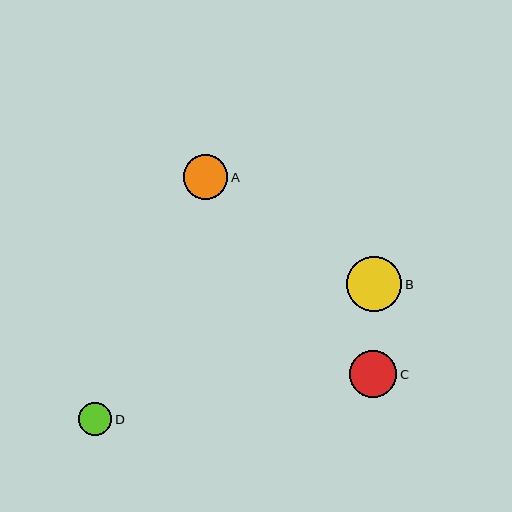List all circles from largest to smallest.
From largest to smallest: B, C, A, D.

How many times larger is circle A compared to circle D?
Circle A is approximately 1.3 times the size of circle D.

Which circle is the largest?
Circle B is the largest with a size of approximately 55 pixels.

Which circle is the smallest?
Circle D is the smallest with a size of approximately 33 pixels.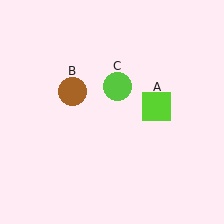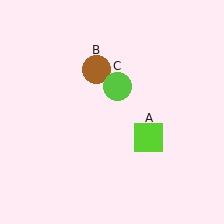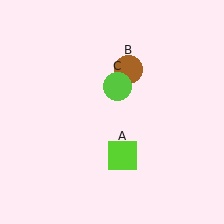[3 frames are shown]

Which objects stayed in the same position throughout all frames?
Lime circle (object C) remained stationary.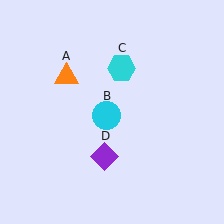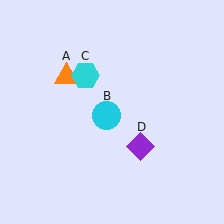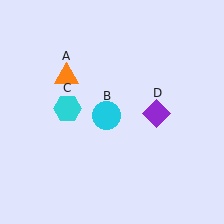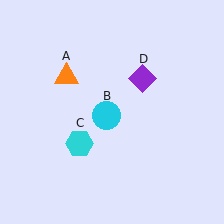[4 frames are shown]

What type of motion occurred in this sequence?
The cyan hexagon (object C), purple diamond (object D) rotated counterclockwise around the center of the scene.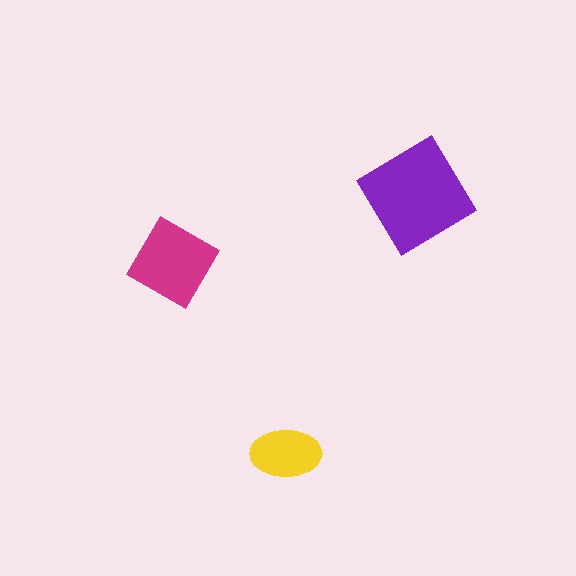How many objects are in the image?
There are 3 objects in the image.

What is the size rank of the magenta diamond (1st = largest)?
2nd.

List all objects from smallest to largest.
The yellow ellipse, the magenta diamond, the purple diamond.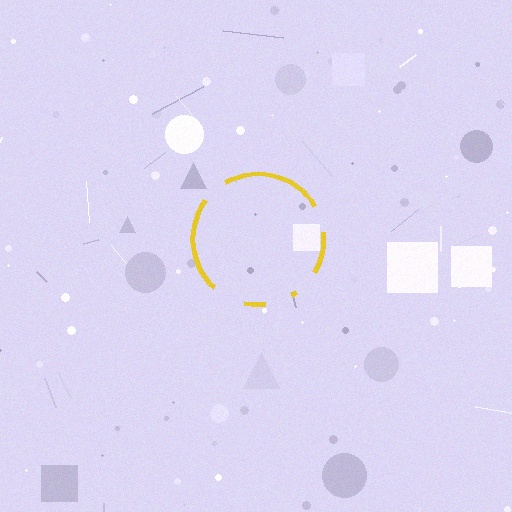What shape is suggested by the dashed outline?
The dashed outline suggests a circle.